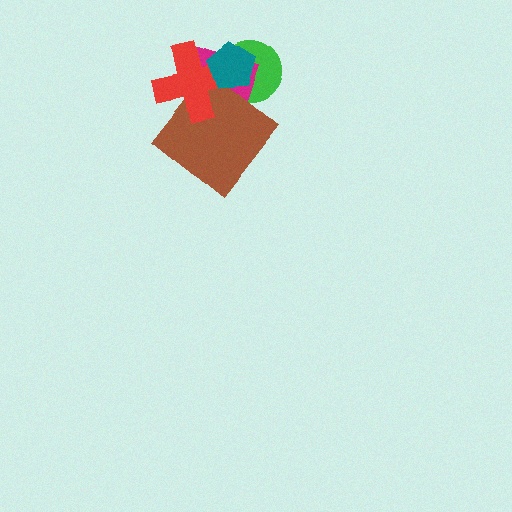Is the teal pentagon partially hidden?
No, no other shape covers it.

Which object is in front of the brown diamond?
The red cross is in front of the brown diamond.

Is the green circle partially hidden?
Yes, it is partially covered by another shape.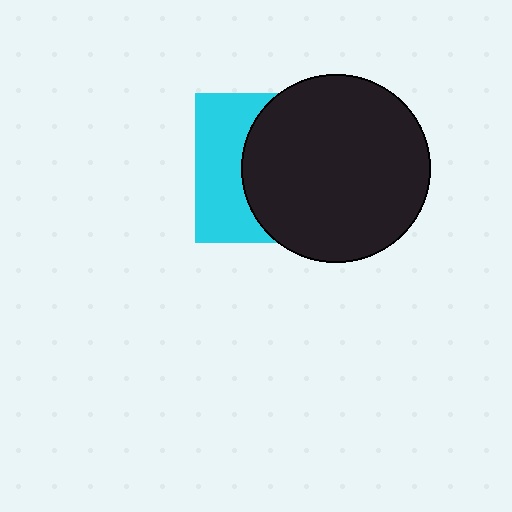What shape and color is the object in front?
The object in front is a black circle.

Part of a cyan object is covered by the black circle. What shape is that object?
It is a square.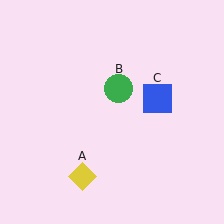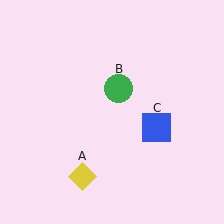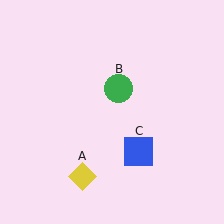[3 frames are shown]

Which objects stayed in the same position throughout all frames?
Yellow diamond (object A) and green circle (object B) remained stationary.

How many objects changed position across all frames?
1 object changed position: blue square (object C).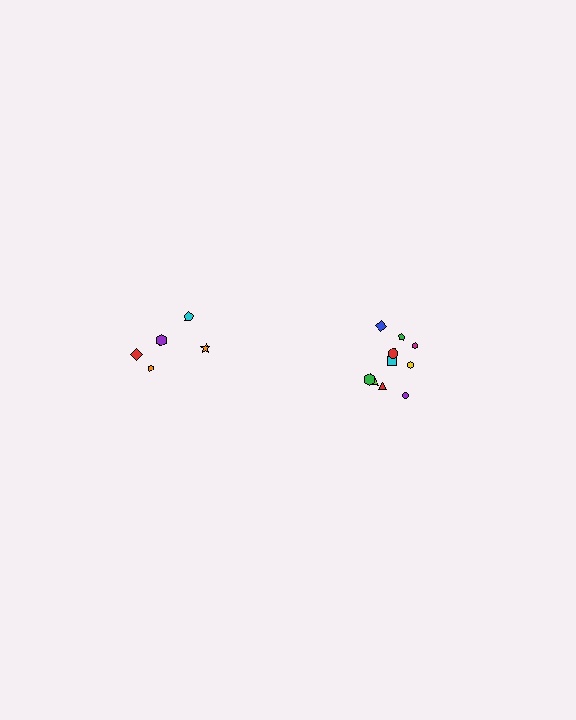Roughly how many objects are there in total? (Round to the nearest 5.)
Roughly 15 objects in total.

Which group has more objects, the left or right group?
The right group.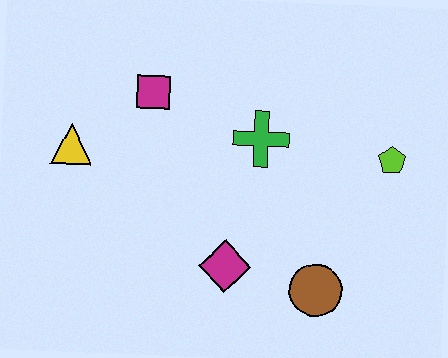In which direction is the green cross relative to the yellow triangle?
The green cross is to the right of the yellow triangle.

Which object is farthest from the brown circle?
The yellow triangle is farthest from the brown circle.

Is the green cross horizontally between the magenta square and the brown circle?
Yes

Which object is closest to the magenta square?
The yellow triangle is closest to the magenta square.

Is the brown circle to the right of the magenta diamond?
Yes